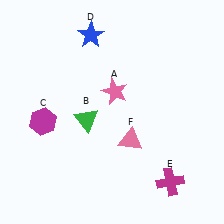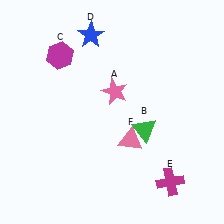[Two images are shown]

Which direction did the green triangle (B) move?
The green triangle (B) moved right.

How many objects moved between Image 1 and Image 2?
2 objects moved between the two images.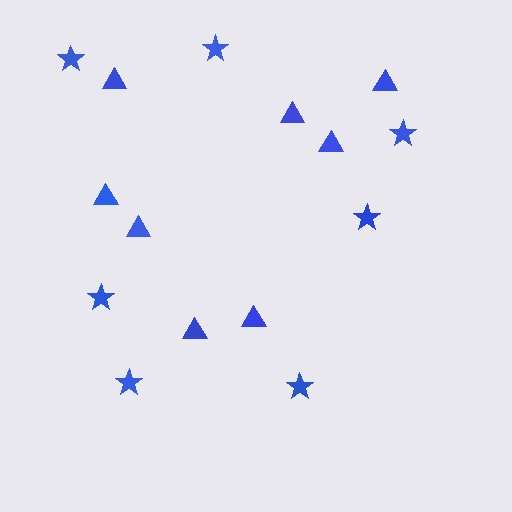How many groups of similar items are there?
There are 2 groups: one group of triangles (8) and one group of stars (7).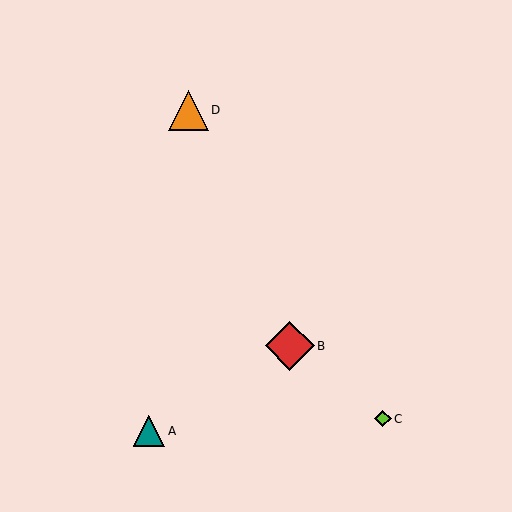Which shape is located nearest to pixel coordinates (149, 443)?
The teal triangle (labeled A) at (149, 431) is nearest to that location.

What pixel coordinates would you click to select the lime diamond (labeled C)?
Click at (383, 419) to select the lime diamond C.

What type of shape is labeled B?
Shape B is a red diamond.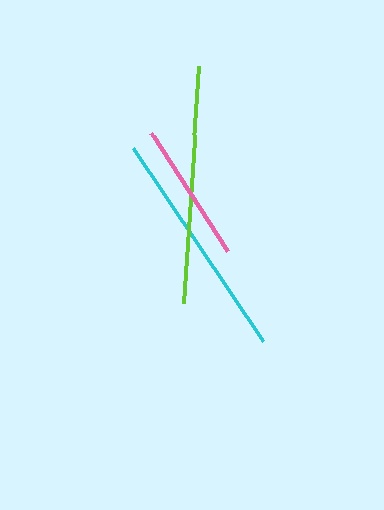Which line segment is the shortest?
The pink line is the shortest at approximately 140 pixels.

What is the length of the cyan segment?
The cyan segment is approximately 232 pixels long.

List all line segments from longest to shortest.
From longest to shortest: lime, cyan, pink.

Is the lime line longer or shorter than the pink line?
The lime line is longer than the pink line.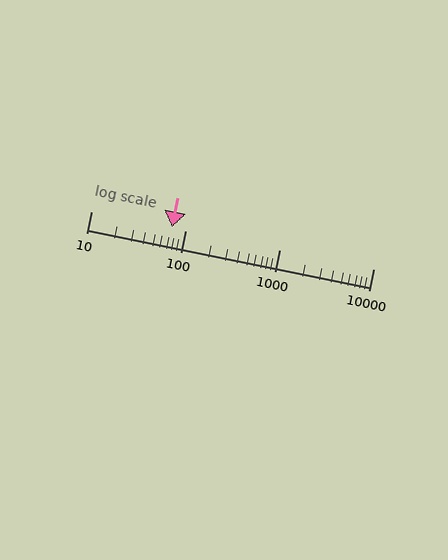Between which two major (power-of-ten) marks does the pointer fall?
The pointer is between 10 and 100.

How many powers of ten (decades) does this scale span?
The scale spans 3 decades, from 10 to 10000.